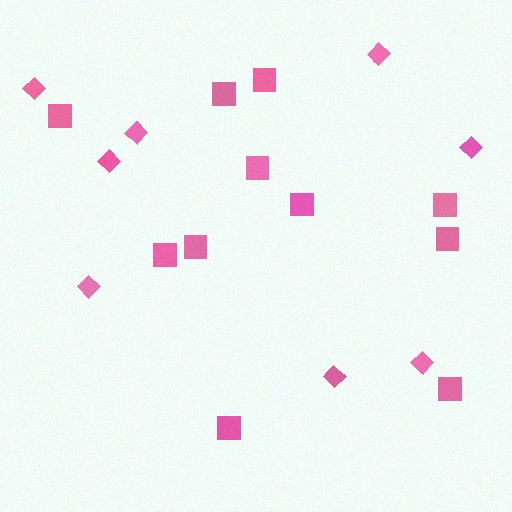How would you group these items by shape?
There are 2 groups: one group of diamonds (8) and one group of squares (11).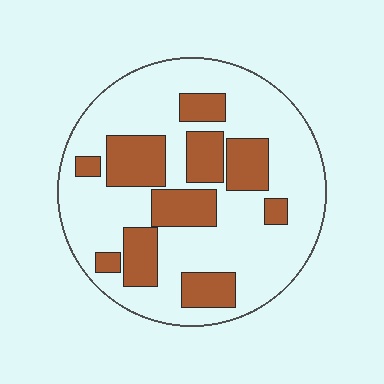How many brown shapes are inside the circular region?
10.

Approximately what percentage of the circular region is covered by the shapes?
Approximately 30%.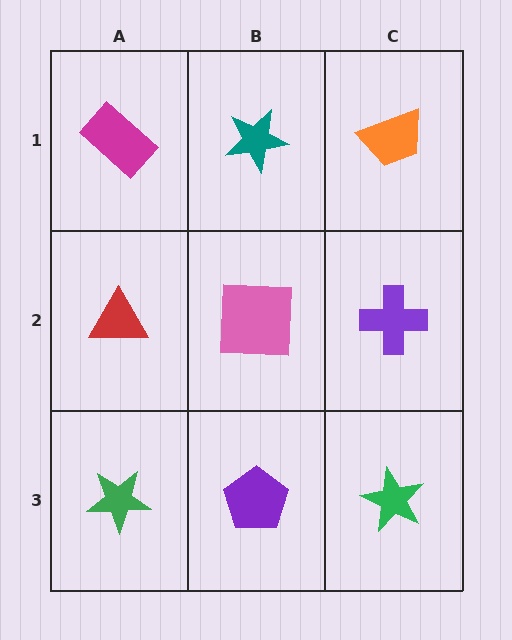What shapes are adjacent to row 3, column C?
A purple cross (row 2, column C), a purple pentagon (row 3, column B).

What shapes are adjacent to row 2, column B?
A teal star (row 1, column B), a purple pentagon (row 3, column B), a red triangle (row 2, column A), a purple cross (row 2, column C).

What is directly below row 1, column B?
A pink square.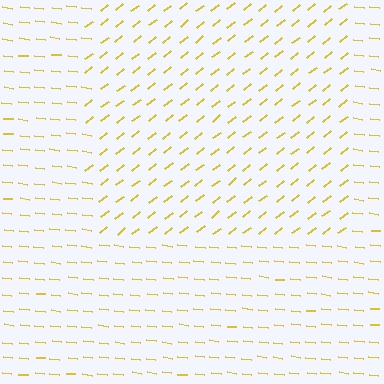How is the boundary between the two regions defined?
The boundary is defined purely by a change in line orientation (approximately 45 degrees difference). All lines are the same color and thickness.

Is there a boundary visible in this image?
Yes, there is a texture boundary formed by a change in line orientation.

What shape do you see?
I see a rectangle.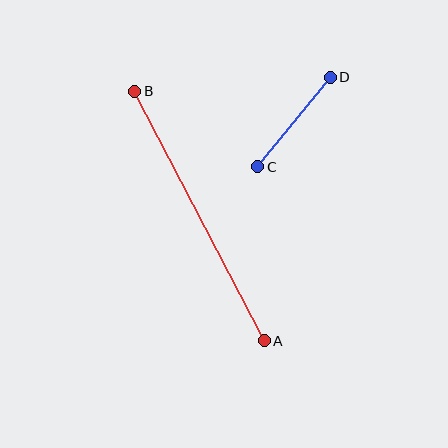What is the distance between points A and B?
The distance is approximately 281 pixels.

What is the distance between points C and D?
The distance is approximately 115 pixels.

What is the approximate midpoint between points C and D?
The midpoint is at approximately (294, 122) pixels.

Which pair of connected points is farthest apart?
Points A and B are farthest apart.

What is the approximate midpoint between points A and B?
The midpoint is at approximately (199, 216) pixels.